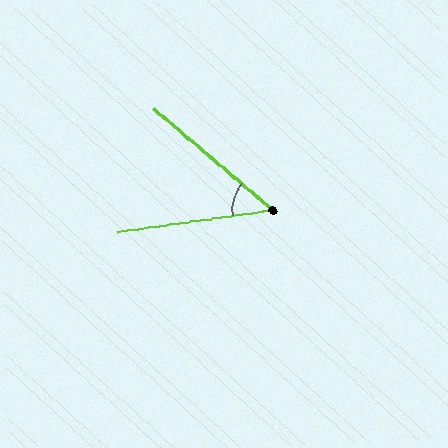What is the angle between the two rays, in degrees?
Approximately 49 degrees.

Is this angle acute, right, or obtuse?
It is acute.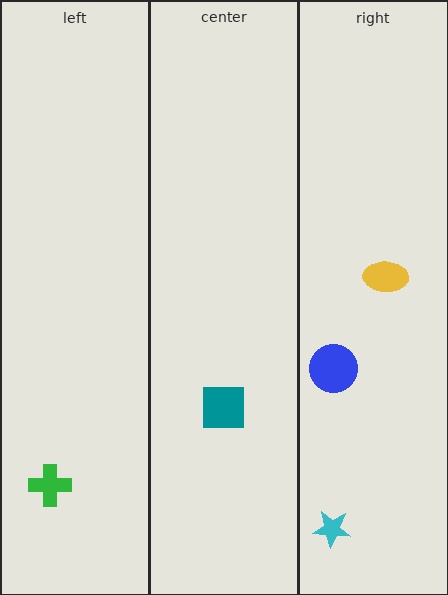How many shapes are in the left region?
1.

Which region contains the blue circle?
The right region.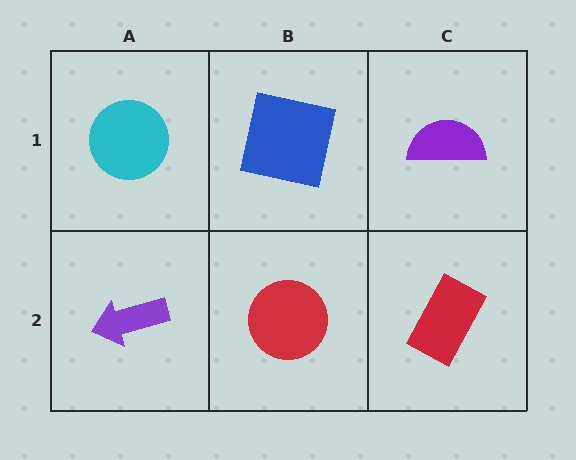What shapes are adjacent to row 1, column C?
A red rectangle (row 2, column C), a blue square (row 1, column B).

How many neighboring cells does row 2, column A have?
2.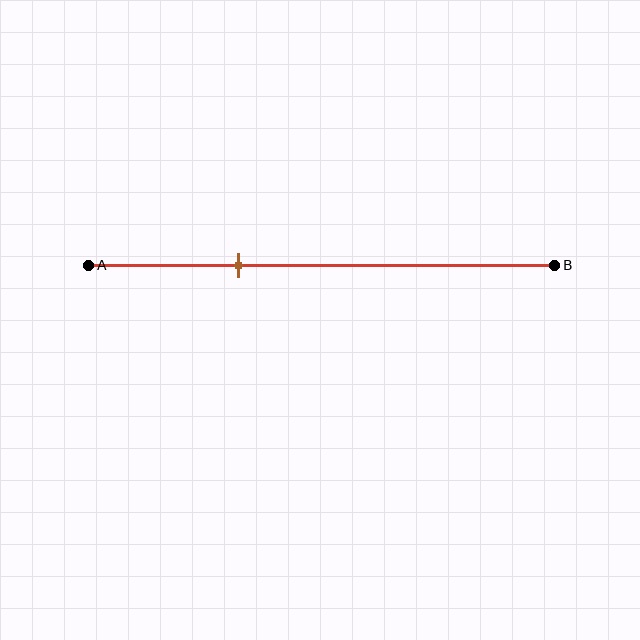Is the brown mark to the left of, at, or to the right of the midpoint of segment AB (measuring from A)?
The brown mark is to the left of the midpoint of segment AB.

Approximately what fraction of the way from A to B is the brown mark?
The brown mark is approximately 30% of the way from A to B.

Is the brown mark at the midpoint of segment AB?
No, the mark is at about 30% from A, not at the 50% midpoint.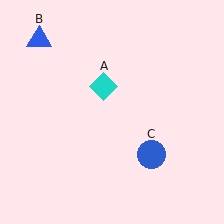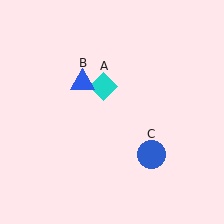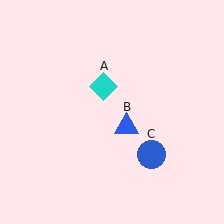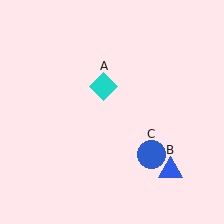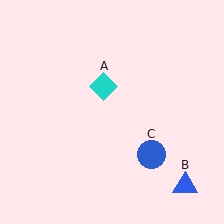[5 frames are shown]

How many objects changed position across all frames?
1 object changed position: blue triangle (object B).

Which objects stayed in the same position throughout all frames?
Cyan diamond (object A) and blue circle (object C) remained stationary.